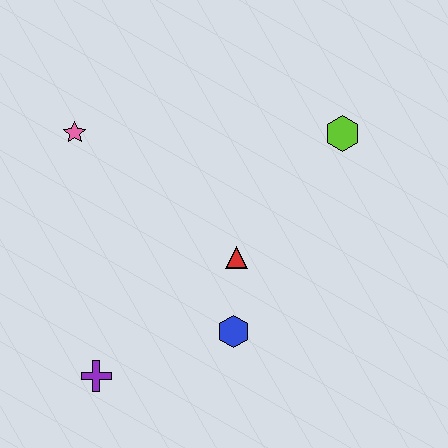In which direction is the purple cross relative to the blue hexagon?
The purple cross is to the left of the blue hexagon.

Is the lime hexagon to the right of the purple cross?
Yes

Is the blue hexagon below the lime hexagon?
Yes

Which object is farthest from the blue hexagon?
The pink star is farthest from the blue hexagon.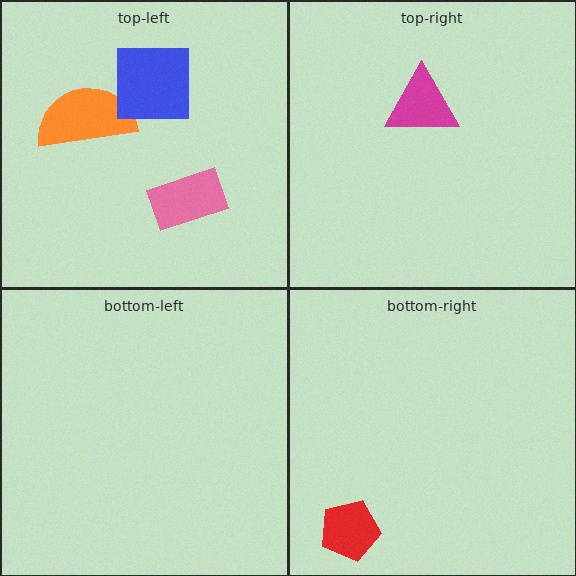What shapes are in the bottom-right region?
The red pentagon.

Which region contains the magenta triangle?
The top-right region.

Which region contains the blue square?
The top-left region.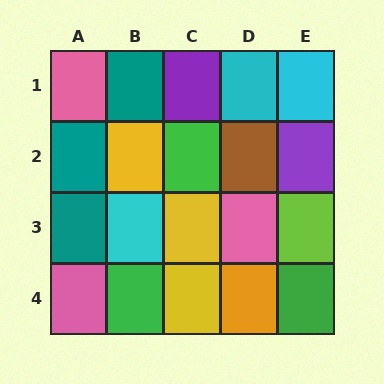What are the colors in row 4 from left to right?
Pink, green, yellow, orange, green.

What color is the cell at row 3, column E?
Lime.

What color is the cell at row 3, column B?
Cyan.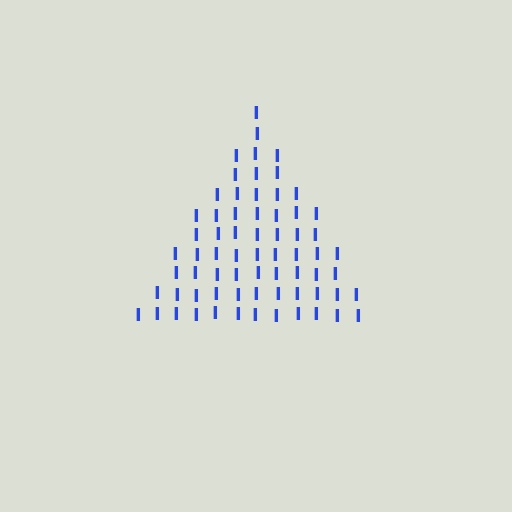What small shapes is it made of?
It is made of small letter I's.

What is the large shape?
The large shape is a triangle.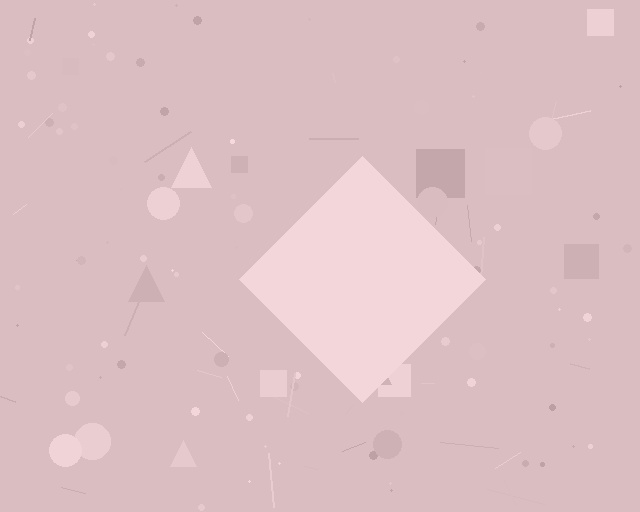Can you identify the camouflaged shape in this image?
The camouflaged shape is a diamond.